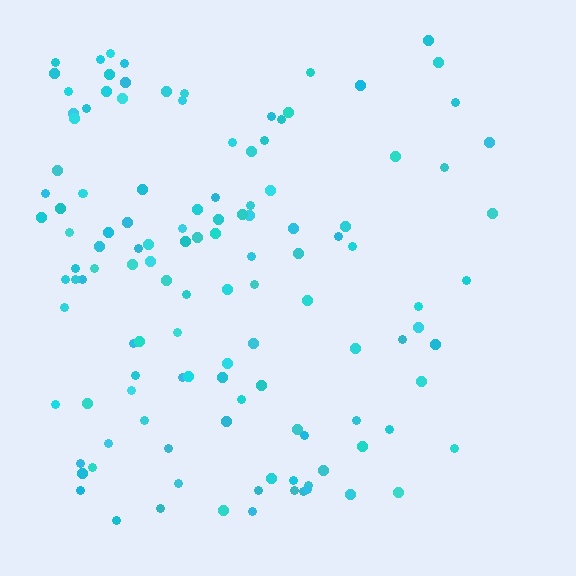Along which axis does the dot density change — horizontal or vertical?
Horizontal.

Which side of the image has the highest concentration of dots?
The left.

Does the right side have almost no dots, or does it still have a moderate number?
Still a moderate number, just noticeably fewer than the left.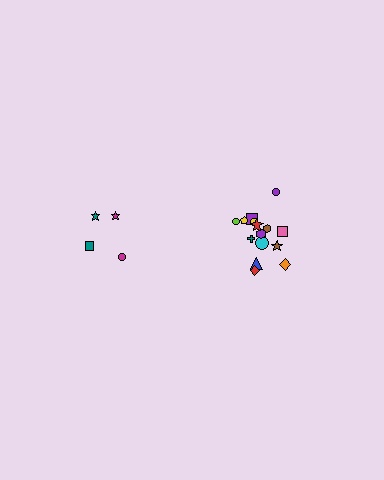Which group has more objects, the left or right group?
The right group.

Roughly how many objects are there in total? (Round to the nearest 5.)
Roughly 20 objects in total.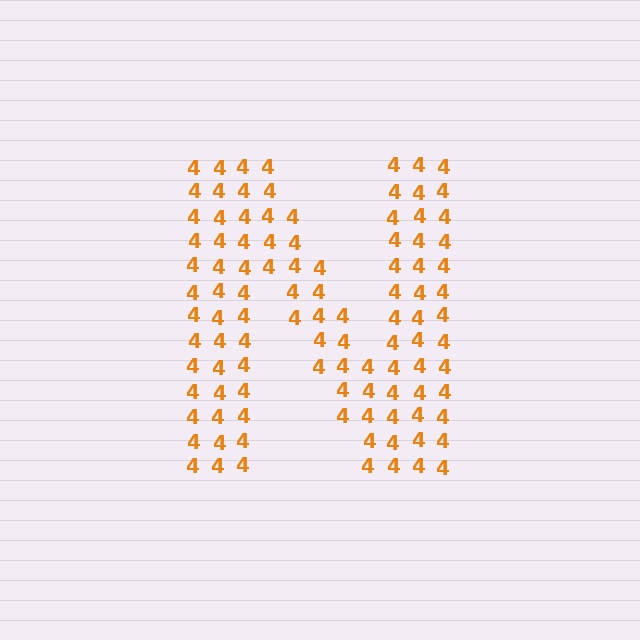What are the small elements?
The small elements are digit 4's.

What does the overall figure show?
The overall figure shows the letter N.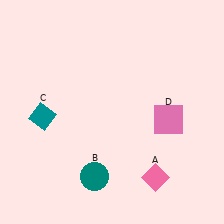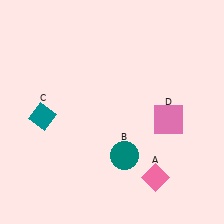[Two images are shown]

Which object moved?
The teal circle (B) moved right.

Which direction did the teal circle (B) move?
The teal circle (B) moved right.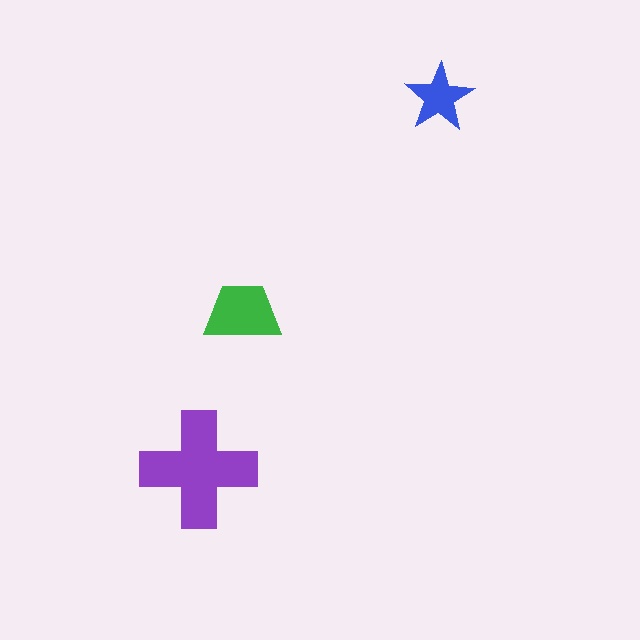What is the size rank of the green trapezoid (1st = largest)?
2nd.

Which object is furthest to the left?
The purple cross is leftmost.